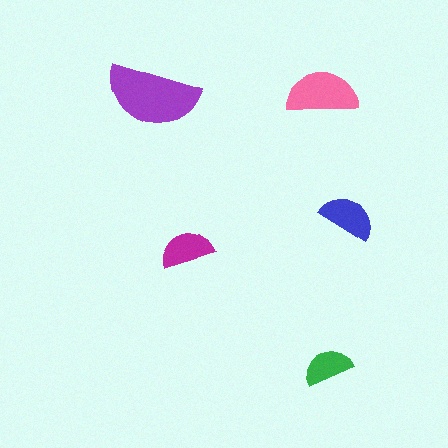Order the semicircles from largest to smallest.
the purple one, the pink one, the blue one, the magenta one, the green one.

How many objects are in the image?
There are 5 objects in the image.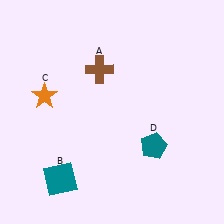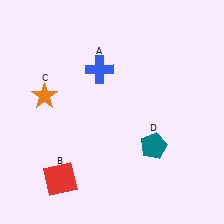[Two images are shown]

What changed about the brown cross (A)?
In Image 1, A is brown. In Image 2, it changed to blue.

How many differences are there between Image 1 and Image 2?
There are 2 differences between the two images.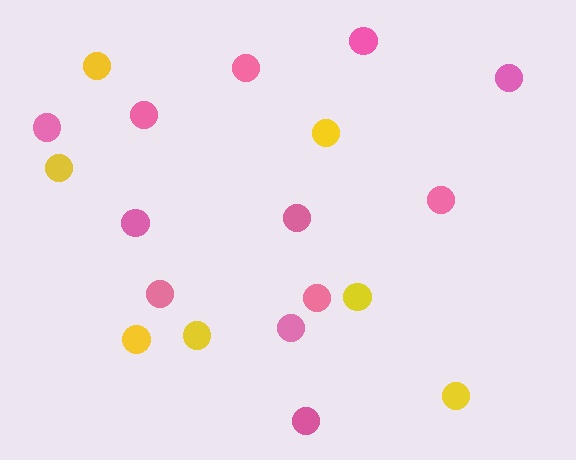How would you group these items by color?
There are 2 groups: one group of yellow circles (7) and one group of pink circles (12).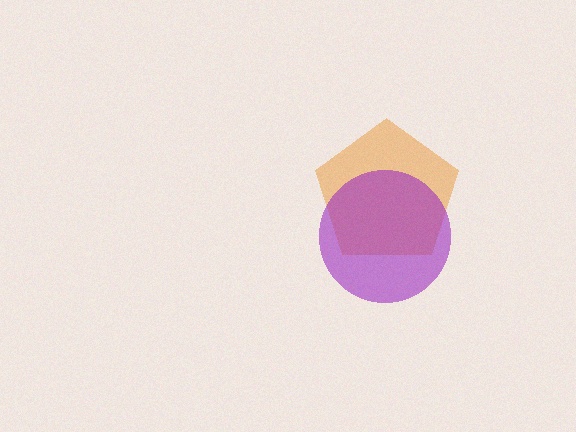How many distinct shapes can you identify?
There are 2 distinct shapes: an orange pentagon, a purple circle.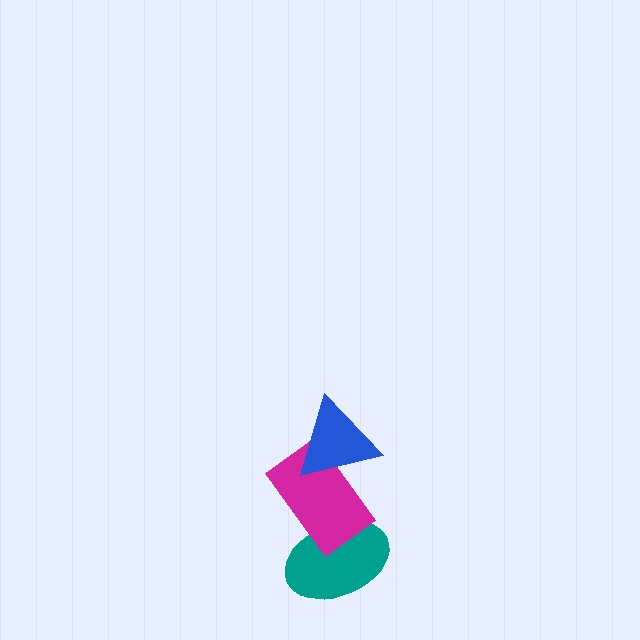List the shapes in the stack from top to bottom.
From top to bottom: the blue triangle, the magenta rectangle, the teal ellipse.